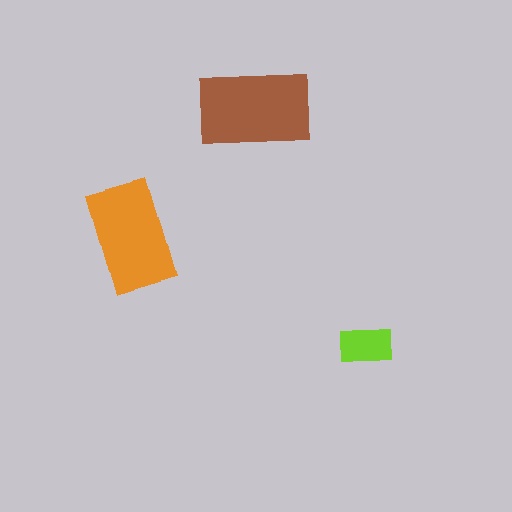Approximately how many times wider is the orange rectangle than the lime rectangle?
About 2 times wider.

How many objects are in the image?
There are 3 objects in the image.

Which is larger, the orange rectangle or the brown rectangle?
The brown one.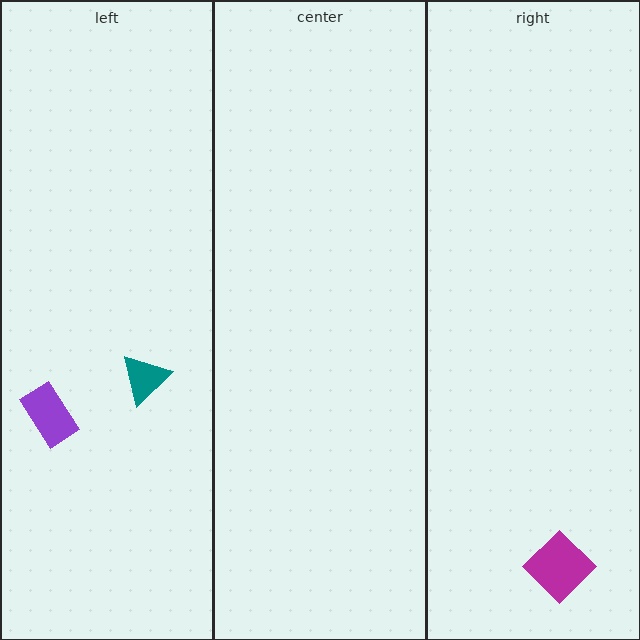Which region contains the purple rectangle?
The left region.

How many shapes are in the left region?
2.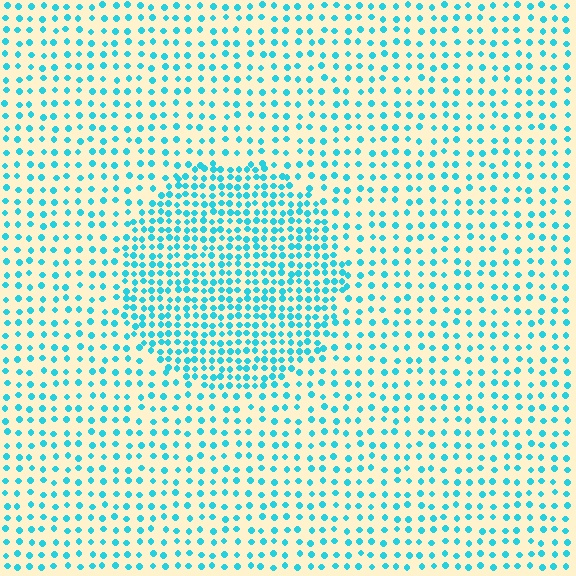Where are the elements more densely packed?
The elements are more densely packed inside the circle boundary.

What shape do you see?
I see a circle.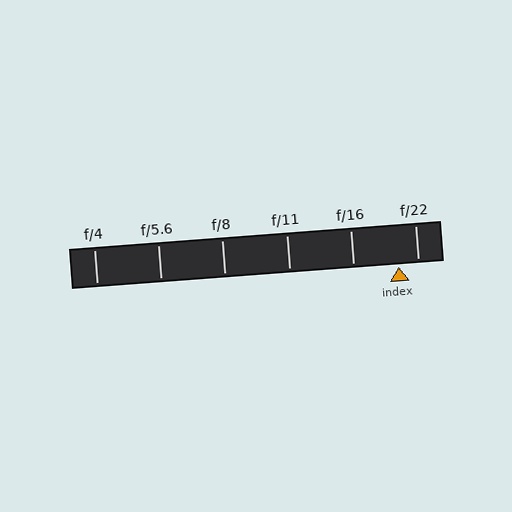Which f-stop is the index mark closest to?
The index mark is closest to f/22.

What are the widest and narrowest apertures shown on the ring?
The widest aperture shown is f/4 and the narrowest is f/22.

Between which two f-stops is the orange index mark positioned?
The index mark is between f/16 and f/22.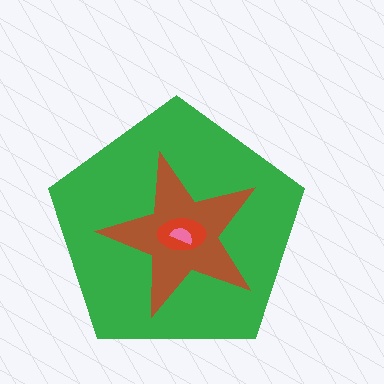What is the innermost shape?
The pink semicircle.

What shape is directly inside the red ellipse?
The pink semicircle.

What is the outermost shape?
The green pentagon.